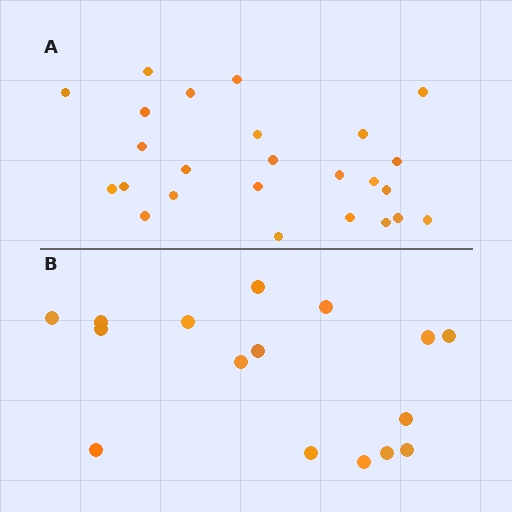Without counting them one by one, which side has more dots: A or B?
Region A (the top region) has more dots.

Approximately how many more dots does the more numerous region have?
Region A has roughly 8 or so more dots than region B.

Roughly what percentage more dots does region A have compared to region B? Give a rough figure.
About 55% more.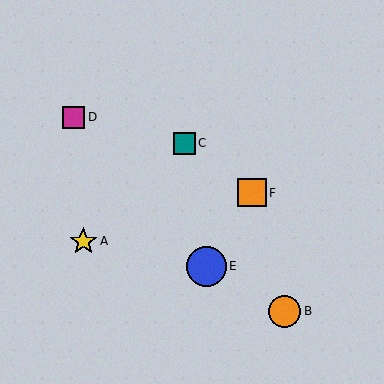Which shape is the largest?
The blue circle (labeled E) is the largest.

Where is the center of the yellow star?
The center of the yellow star is at (83, 241).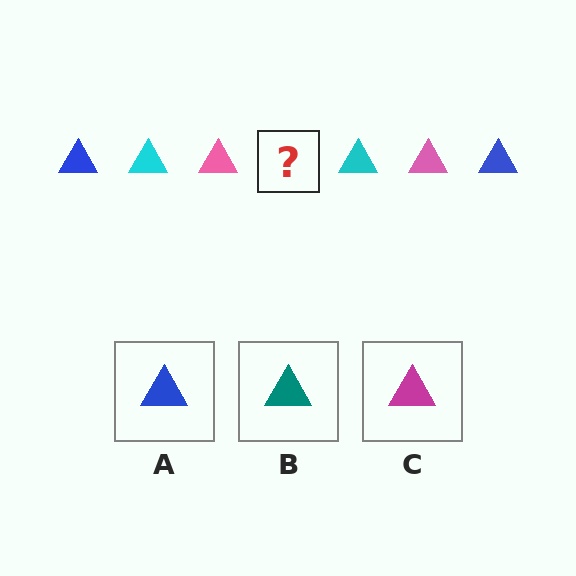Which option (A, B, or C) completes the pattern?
A.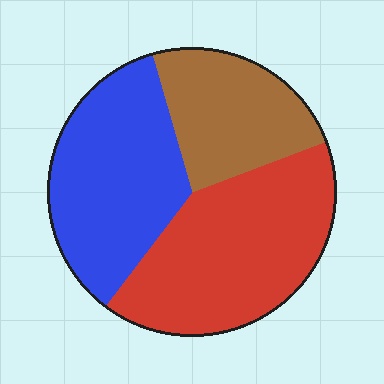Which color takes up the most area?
Red, at roughly 40%.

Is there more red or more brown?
Red.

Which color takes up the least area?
Brown, at roughly 25%.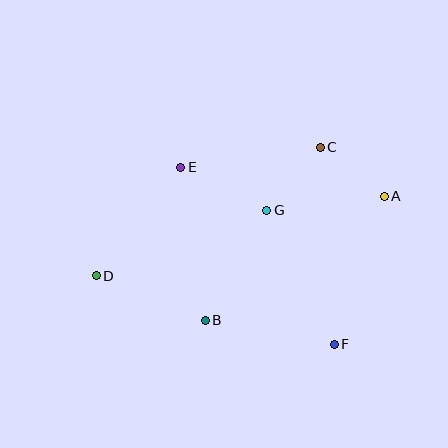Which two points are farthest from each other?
Points A and D are farthest from each other.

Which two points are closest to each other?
Points A and C are closest to each other.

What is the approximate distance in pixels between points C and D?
The distance between C and D is approximately 258 pixels.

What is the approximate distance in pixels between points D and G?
The distance between D and G is approximately 182 pixels.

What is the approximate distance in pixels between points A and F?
The distance between A and F is approximately 157 pixels.